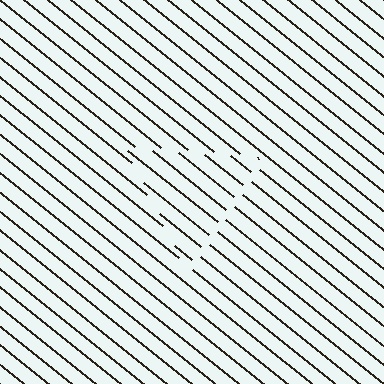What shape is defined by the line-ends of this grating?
An illusory triangle. The interior of the shape contains the same grating, shifted by half a period — the contour is defined by the phase discontinuity where line-ends from the inner and outer gratings abut.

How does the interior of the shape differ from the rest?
The interior of the shape contains the same grating, shifted by half a period — the contour is defined by the phase discontinuity where line-ends from the inner and outer gratings abut.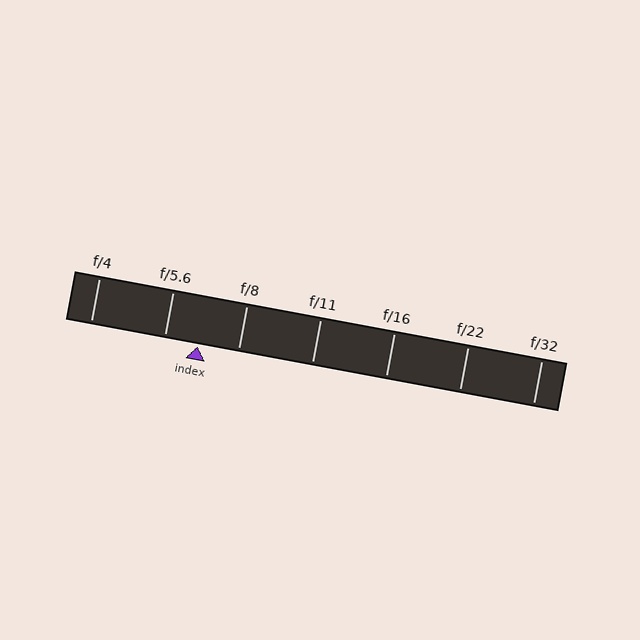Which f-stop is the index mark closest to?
The index mark is closest to f/5.6.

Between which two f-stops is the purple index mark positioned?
The index mark is between f/5.6 and f/8.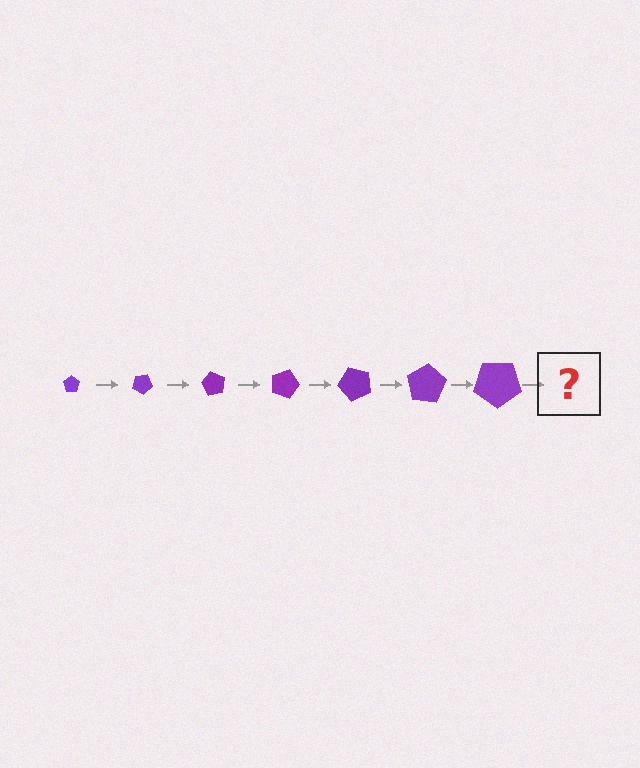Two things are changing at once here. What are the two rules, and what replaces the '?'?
The two rules are that the pentagon grows larger each step and it rotates 30 degrees each step. The '?' should be a pentagon, larger than the previous one and rotated 210 degrees from the start.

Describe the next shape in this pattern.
It should be a pentagon, larger than the previous one and rotated 210 degrees from the start.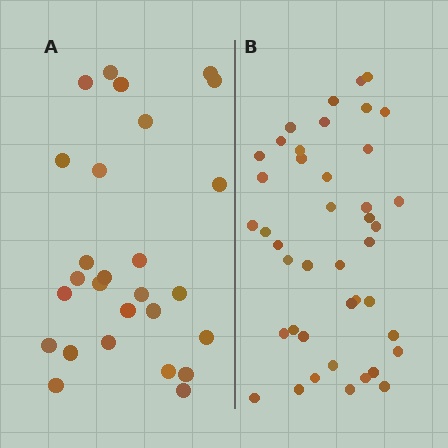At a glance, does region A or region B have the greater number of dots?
Region B (the right region) has more dots.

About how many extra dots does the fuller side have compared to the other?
Region B has approximately 15 more dots than region A.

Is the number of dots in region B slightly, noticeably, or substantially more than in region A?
Region B has substantially more. The ratio is roughly 1.6 to 1.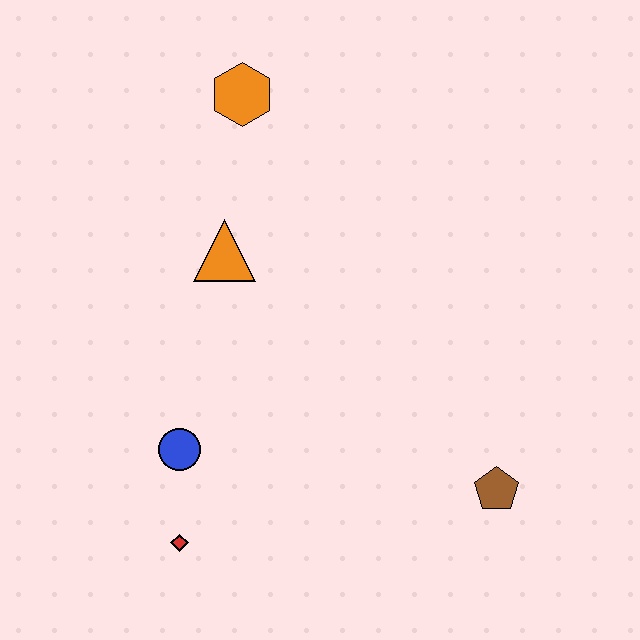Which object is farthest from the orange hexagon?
The brown pentagon is farthest from the orange hexagon.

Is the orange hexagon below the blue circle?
No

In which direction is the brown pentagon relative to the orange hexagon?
The brown pentagon is below the orange hexagon.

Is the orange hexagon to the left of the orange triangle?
No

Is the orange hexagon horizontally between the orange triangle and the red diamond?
No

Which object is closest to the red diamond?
The blue circle is closest to the red diamond.